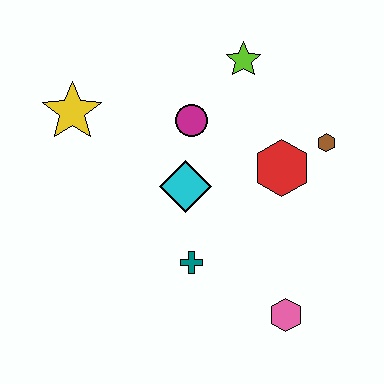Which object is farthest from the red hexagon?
The yellow star is farthest from the red hexagon.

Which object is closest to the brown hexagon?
The red hexagon is closest to the brown hexagon.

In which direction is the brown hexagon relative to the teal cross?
The brown hexagon is to the right of the teal cross.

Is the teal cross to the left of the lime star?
Yes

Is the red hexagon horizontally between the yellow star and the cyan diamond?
No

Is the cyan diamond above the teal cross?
Yes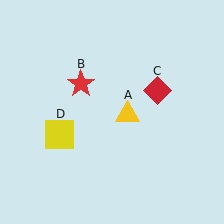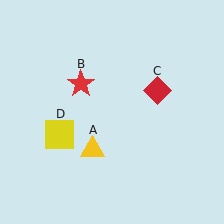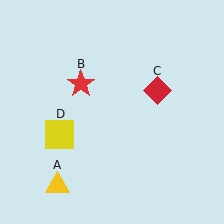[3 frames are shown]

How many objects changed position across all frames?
1 object changed position: yellow triangle (object A).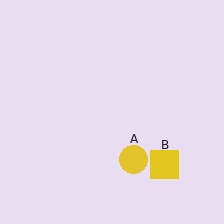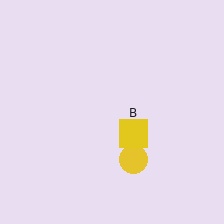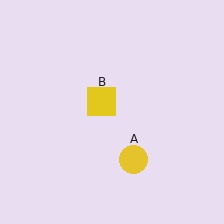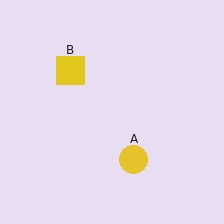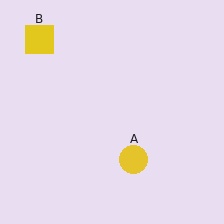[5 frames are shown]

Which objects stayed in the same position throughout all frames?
Yellow circle (object A) remained stationary.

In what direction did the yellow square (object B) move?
The yellow square (object B) moved up and to the left.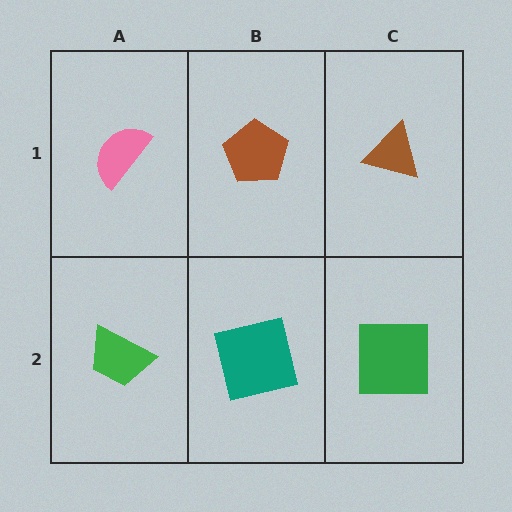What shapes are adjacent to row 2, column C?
A brown triangle (row 1, column C), a teal square (row 2, column B).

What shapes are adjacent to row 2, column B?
A brown pentagon (row 1, column B), a green trapezoid (row 2, column A), a green square (row 2, column C).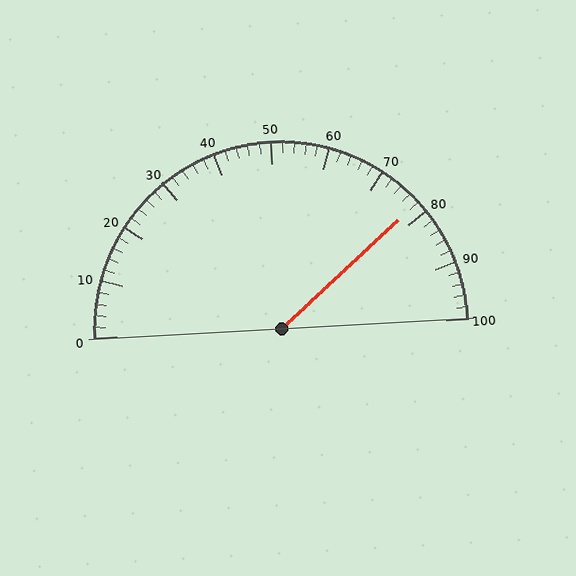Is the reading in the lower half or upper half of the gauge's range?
The reading is in the upper half of the range (0 to 100).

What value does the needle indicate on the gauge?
The needle indicates approximately 78.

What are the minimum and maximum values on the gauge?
The gauge ranges from 0 to 100.